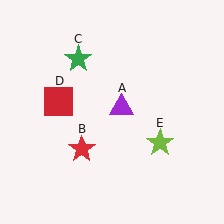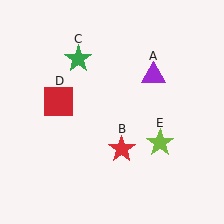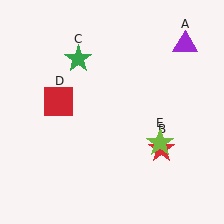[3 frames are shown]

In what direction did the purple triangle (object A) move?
The purple triangle (object A) moved up and to the right.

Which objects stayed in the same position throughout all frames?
Green star (object C) and red square (object D) and lime star (object E) remained stationary.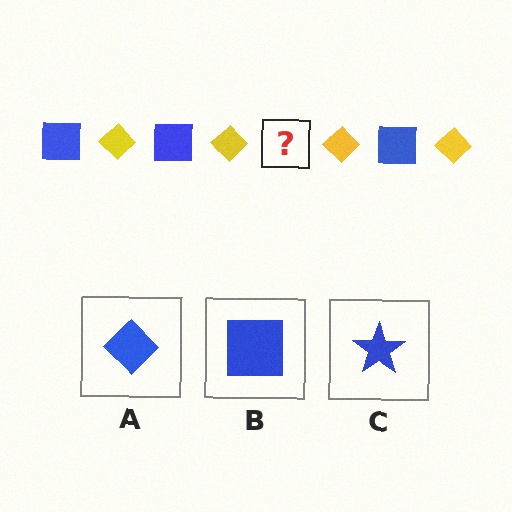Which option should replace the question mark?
Option B.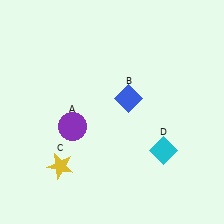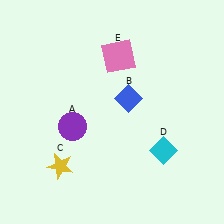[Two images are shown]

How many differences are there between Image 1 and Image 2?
There is 1 difference between the two images.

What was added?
A pink square (E) was added in Image 2.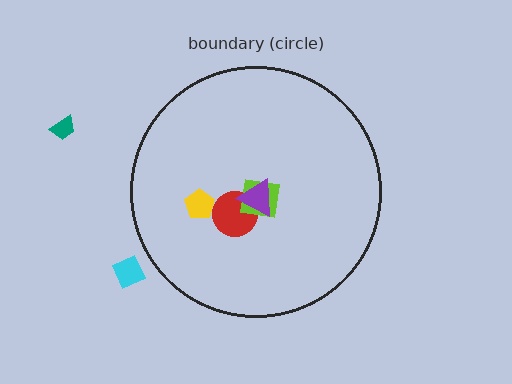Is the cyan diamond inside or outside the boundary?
Outside.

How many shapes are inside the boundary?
4 inside, 2 outside.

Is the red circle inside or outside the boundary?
Inside.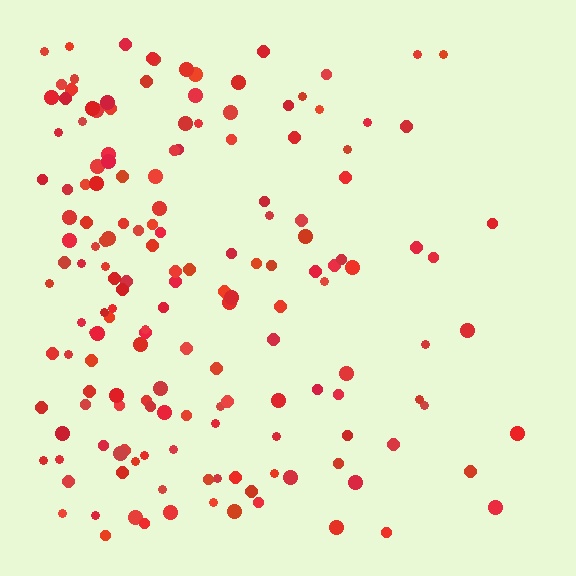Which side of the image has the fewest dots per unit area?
The right.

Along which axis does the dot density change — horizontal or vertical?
Horizontal.